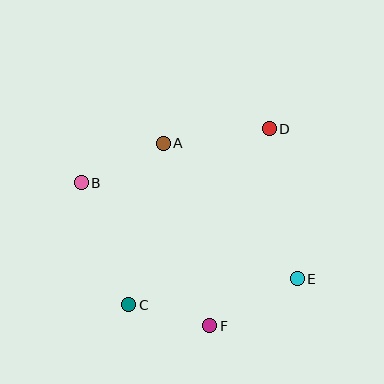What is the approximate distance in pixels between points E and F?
The distance between E and F is approximately 99 pixels.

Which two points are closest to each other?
Points C and F are closest to each other.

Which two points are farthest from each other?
Points B and E are farthest from each other.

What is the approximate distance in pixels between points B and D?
The distance between B and D is approximately 195 pixels.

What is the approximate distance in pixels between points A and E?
The distance between A and E is approximately 191 pixels.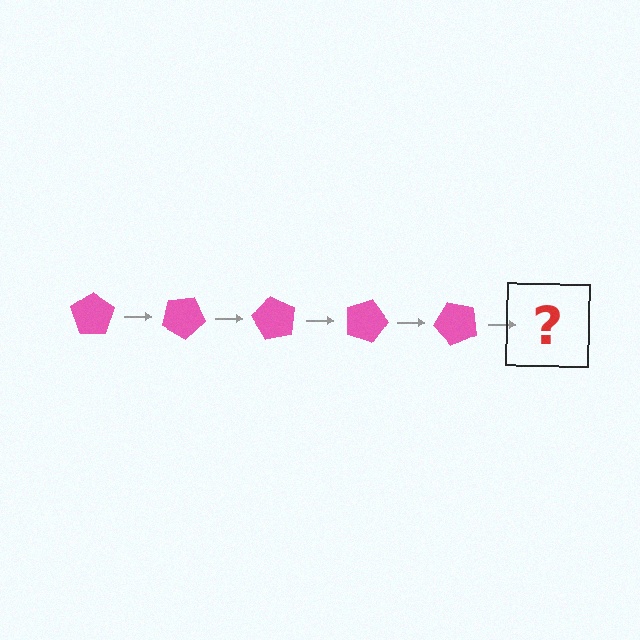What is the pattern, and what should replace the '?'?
The pattern is that the pentagon rotates 30 degrees each step. The '?' should be a pink pentagon rotated 150 degrees.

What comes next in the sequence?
The next element should be a pink pentagon rotated 150 degrees.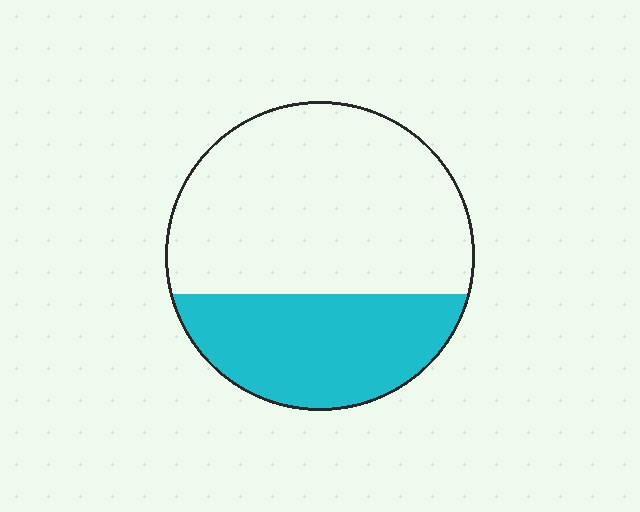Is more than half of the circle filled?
No.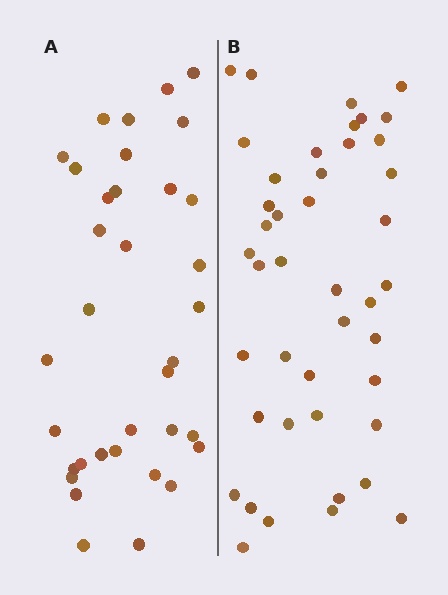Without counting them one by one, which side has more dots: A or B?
Region B (the right region) has more dots.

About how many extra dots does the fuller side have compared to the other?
Region B has roughly 8 or so more dots than region A.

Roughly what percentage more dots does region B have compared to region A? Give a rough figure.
About 25% more.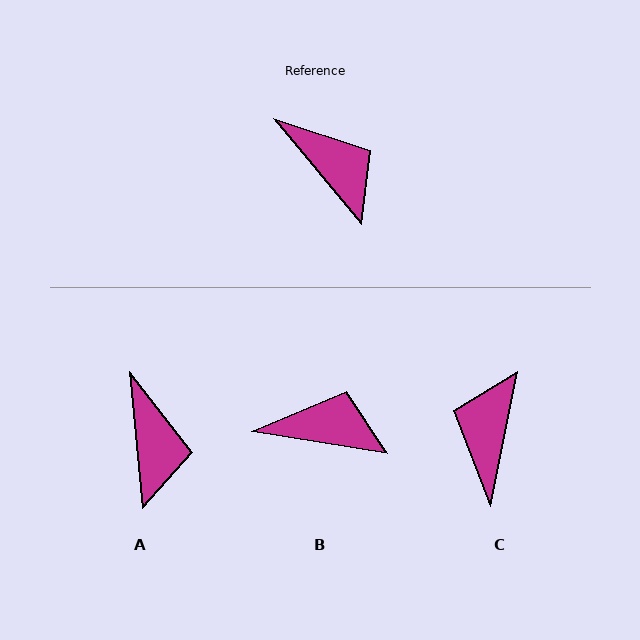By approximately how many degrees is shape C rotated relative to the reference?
Approximately 128 degrees counter-clockwise.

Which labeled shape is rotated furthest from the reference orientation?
C, about 128 degrees away.